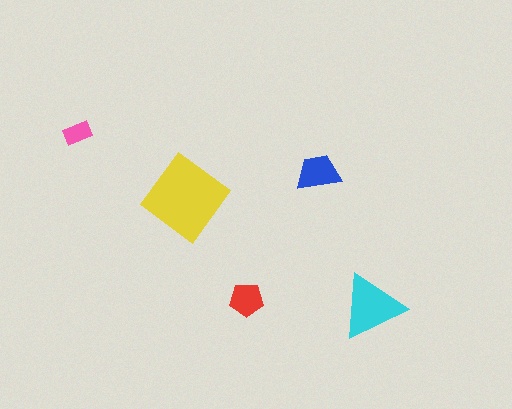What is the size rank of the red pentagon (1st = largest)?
4th.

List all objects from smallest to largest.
The pink rectangle, the red pentagon, the blue trapezoid, the cyan triangle, the yellow diamond.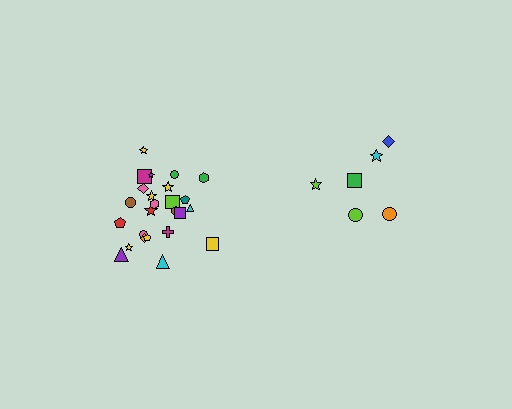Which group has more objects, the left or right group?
The left group.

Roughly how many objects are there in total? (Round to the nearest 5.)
Roughly 30 objects in total.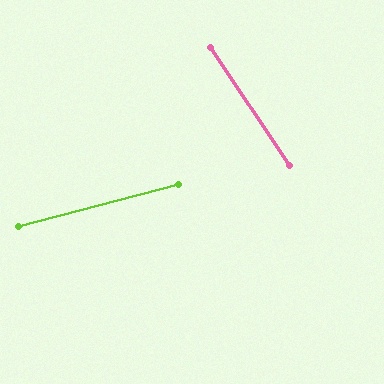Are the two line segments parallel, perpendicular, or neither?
Neither parallel nor perpendicular — they differ by about 71°.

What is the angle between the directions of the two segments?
Approximately 71 degrees.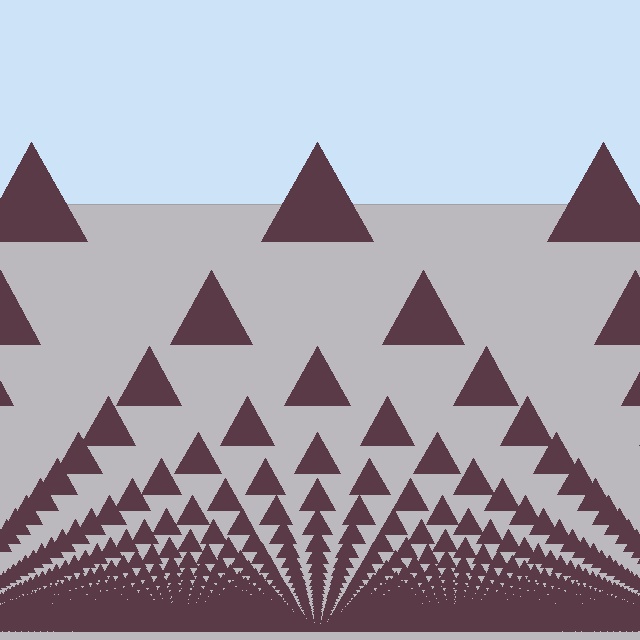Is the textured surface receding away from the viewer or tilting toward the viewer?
The surface appears to tilt toward the viewer. Texture elements get larger and sparser toward the top.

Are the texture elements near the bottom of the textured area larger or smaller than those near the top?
Smaller. The gradient is inverted — elements near the bottom are smaller and denser.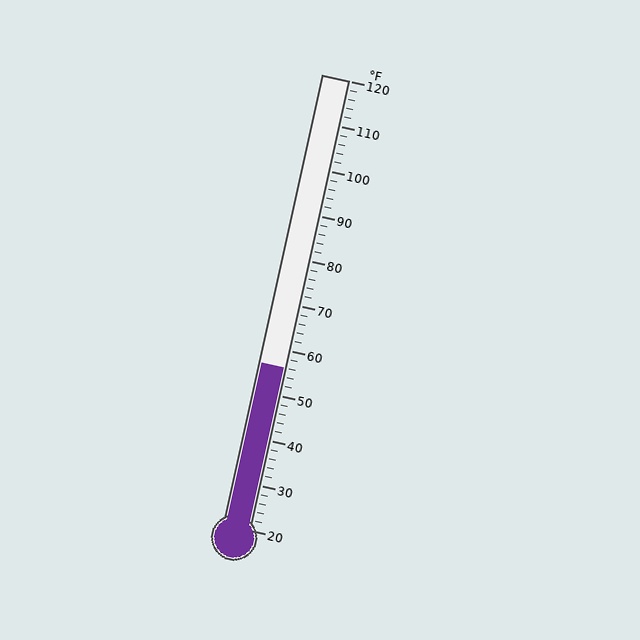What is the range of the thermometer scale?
The thermometer scale ranges from 20°F to 120°F.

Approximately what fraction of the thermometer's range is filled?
The thermometer is filled to approximately 35% of its range.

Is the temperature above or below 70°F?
The temperature is below 70°F.